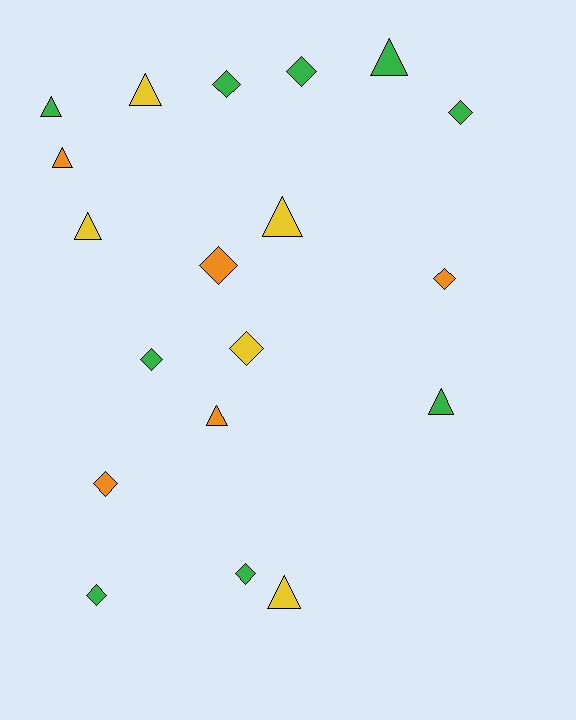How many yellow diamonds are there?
There is 1 yellow diamond.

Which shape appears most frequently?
Diamond, with 10 objects.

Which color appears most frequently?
Green, with 9 objects.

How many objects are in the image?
There are 19 objects.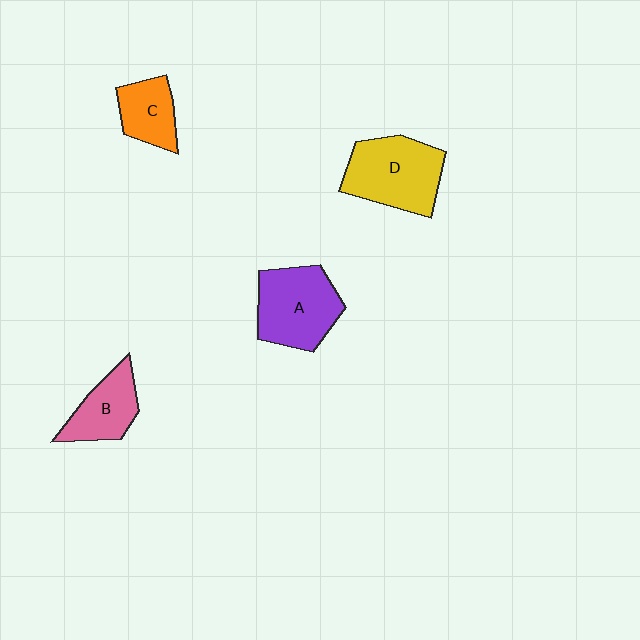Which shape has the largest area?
Shape D (yellow).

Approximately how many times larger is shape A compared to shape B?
Approximately 1.5 times.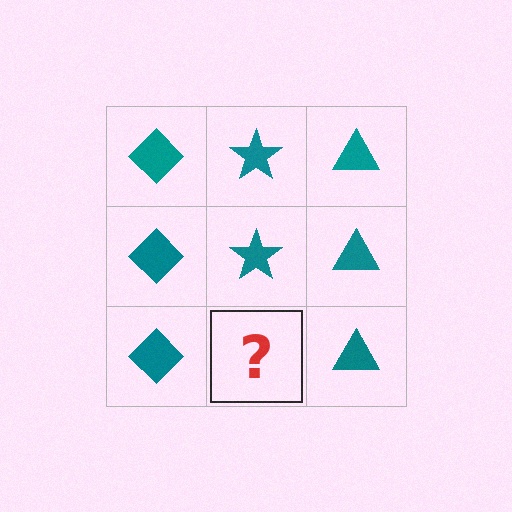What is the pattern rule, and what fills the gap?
The rule is that each column has a consistent shape. The gap should be filled with a teal star.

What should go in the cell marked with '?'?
The missing cell should contain a teal star.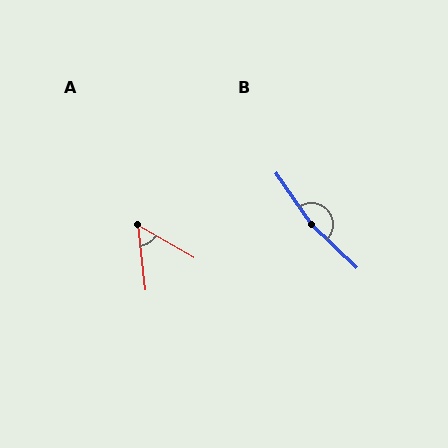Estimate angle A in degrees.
Approximately 54 degrees.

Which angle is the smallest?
A, at approximately 54 degrees.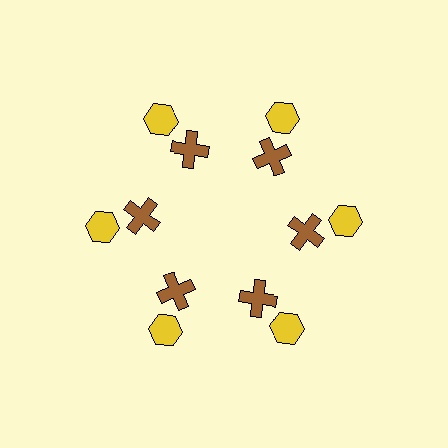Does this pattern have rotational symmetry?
Yes, this pattern has 6-fold rotational symmetry. It looks the same after rotating 60 degrees around the center.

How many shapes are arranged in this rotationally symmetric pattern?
There are 12 shapes, arranged in 6 groups of 2.